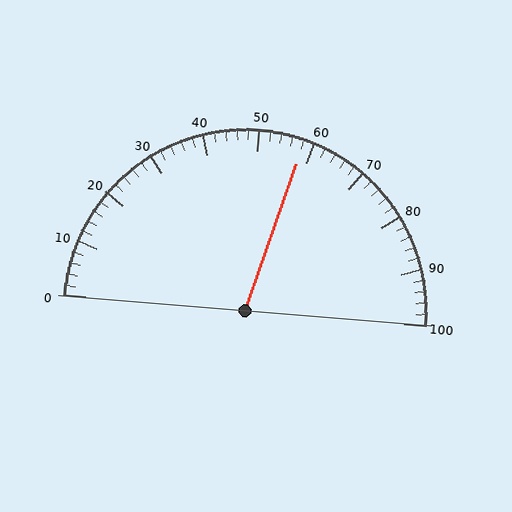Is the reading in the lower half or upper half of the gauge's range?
The reading is in the upper half of the range (0 to 100).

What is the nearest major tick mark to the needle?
The nearest major tick mark is 60.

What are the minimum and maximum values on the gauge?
The gauge ranges from 0 to 100.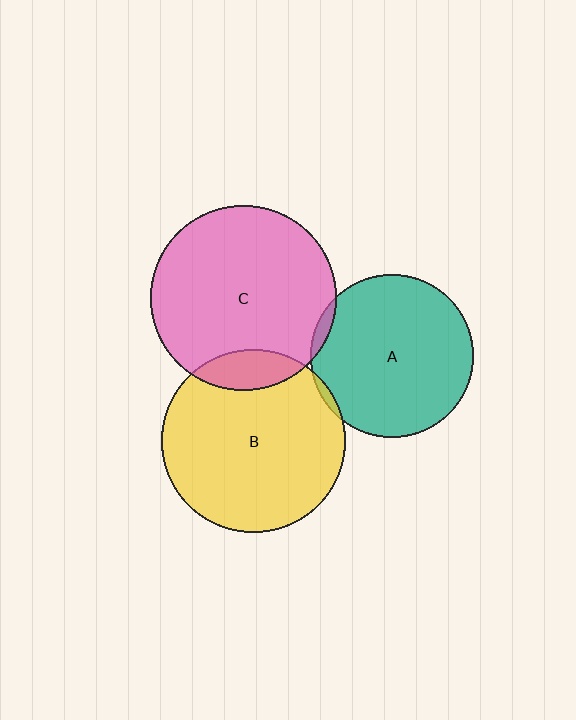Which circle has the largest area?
Circle C (pink).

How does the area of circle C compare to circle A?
Approximately 1.3 times.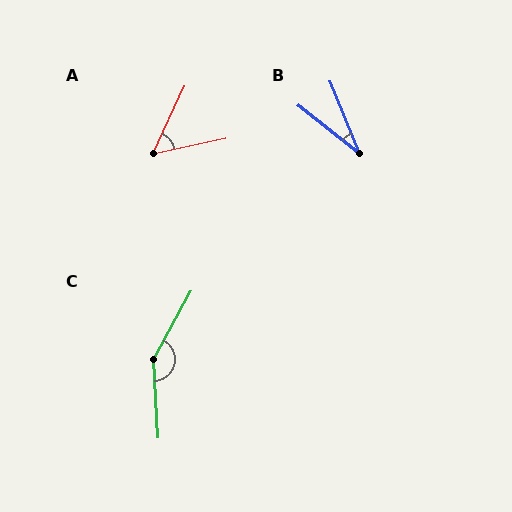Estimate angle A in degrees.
Approximately 53 degrees.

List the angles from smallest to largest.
B (30°), A (53°), C (148°).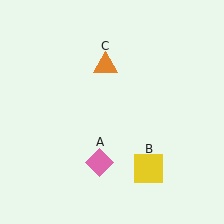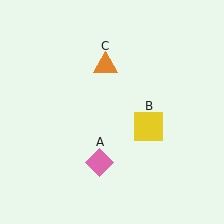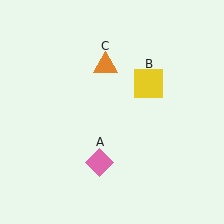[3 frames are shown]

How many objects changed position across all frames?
1 object changed position: yellow square (object B).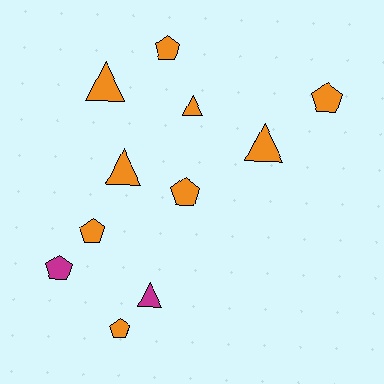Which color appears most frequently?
Orange, with 9 objects.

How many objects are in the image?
There are 11 objects.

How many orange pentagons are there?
There are 5 orange pentagons.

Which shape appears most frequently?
Pentagon, with 6 objects.